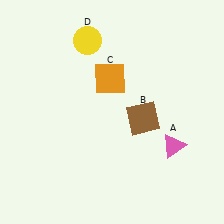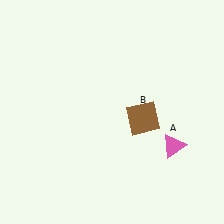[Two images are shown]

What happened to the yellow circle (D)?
The yellow circle (D) was removed in Image 2. It was in the top-left area of Image 1.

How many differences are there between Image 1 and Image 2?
There are 2 differences between the two images.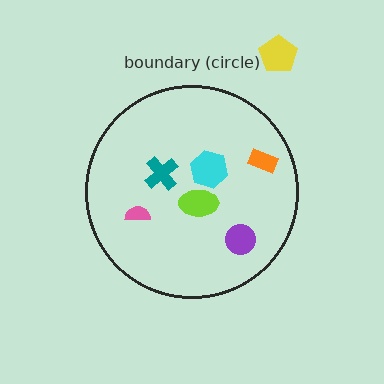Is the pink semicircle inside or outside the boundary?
Inside.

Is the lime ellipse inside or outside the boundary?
Inside.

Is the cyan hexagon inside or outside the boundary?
Inside.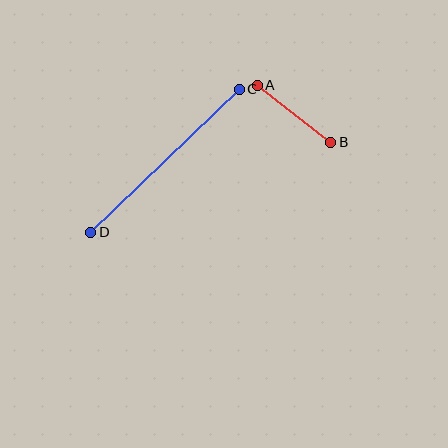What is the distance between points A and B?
The distance is approximately 93 pixels.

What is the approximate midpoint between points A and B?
The midpoint is at approximately (294, 114) pixels.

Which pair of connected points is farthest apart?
Points C and D are farthest apart.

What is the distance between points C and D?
The distance is approximately 206 pixels.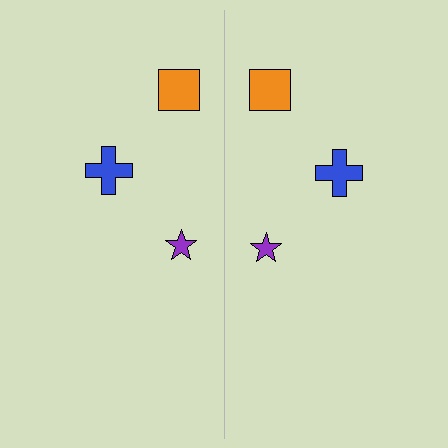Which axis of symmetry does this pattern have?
The pattern has a vertical axis of symmetry running through the center of the image.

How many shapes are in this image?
There are 6 shapes in this image.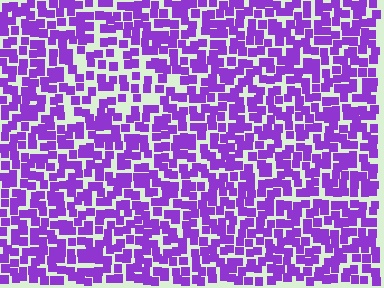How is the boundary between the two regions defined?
The boundary is defined by a change in element density (approximately 1.6x ratio). All elements are the same color, size, and shape.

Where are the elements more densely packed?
The elements are more densely packed outside the triangle boundary.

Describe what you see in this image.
The image contains small purple elements arranged at two different densities. A triangle-shaped region is visible where the elements are less densely packed than the surrounding area.